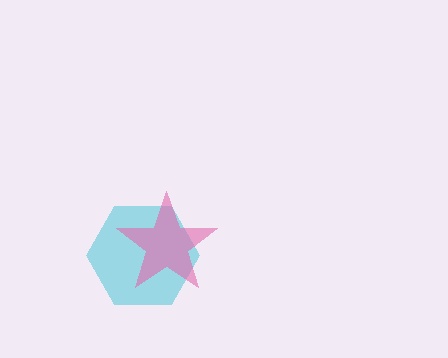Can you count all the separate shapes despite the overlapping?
Yes, there are 2 separate shapes.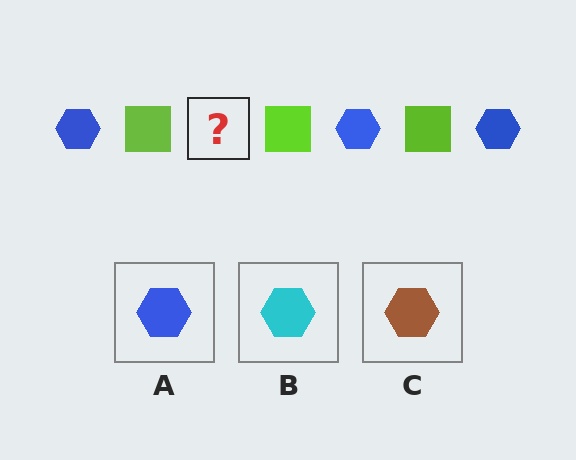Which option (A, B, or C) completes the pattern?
A.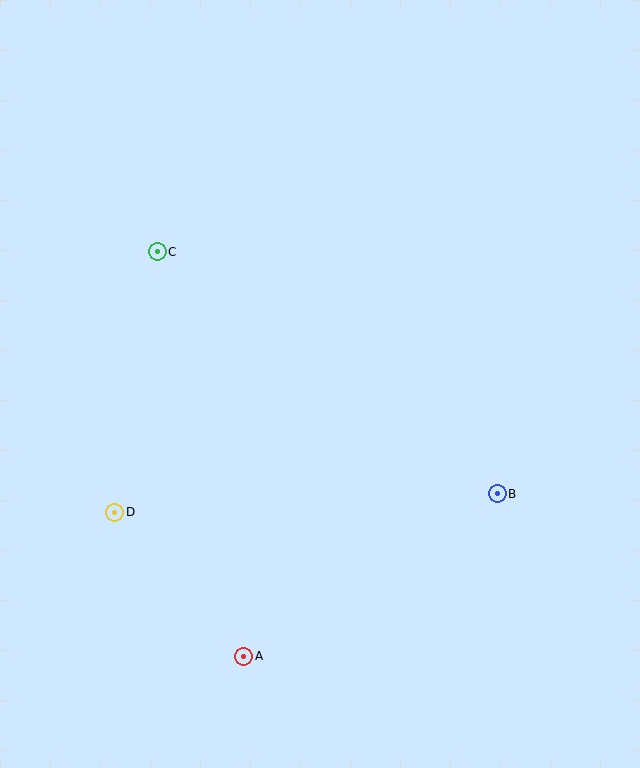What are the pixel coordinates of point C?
Point C is at (157, 252).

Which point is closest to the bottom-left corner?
Point A is closest to the bottom-left corner.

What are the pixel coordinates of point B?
Point B is at (497, 494).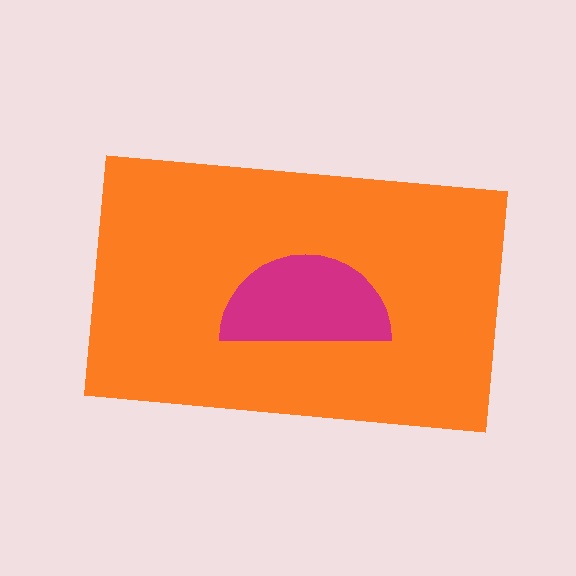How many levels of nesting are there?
2.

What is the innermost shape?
The magenta semicircle.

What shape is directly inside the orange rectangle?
The magenta semicircle.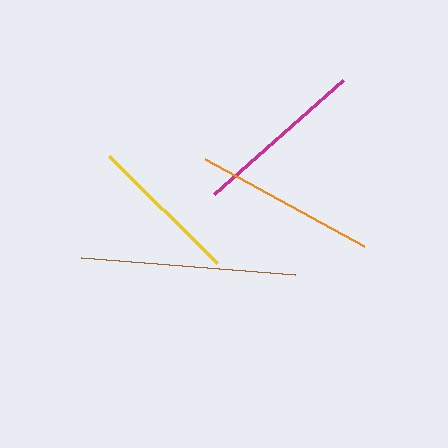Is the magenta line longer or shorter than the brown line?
The brown line is longer than the magenta line.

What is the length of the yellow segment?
The yellow segment is approximately 152 pixels long.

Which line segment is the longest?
The brown line is the longest at approximately 214 pixels.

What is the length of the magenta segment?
The magenta segment is approximately 171 pixels long.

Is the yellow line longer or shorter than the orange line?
The orange line is longer than the yellow line.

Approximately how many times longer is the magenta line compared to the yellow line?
The magenta line is approximately 1.1 times the length of the yellow line.